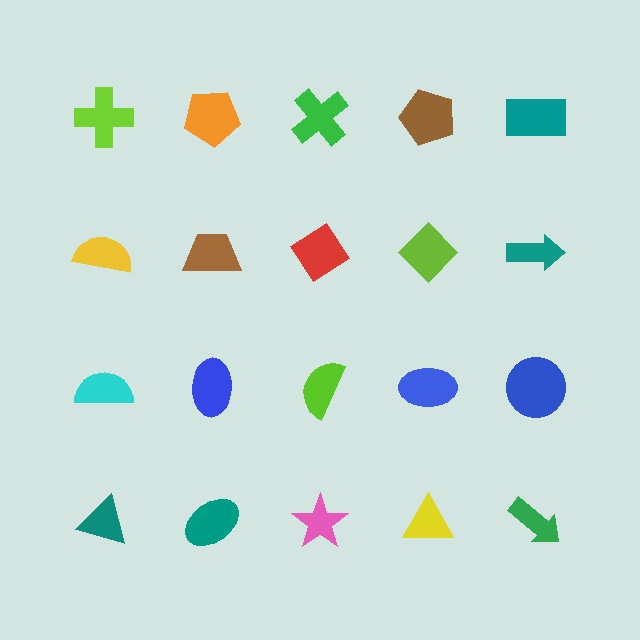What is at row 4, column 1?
A teal triangle.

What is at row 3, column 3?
A lime semicircle.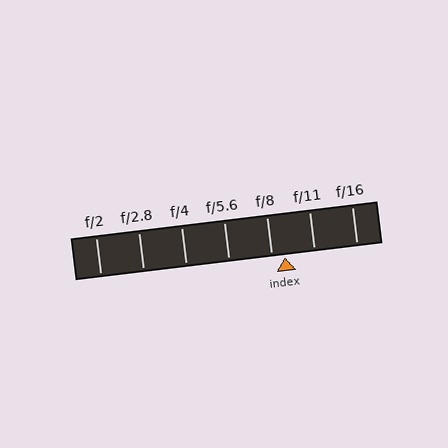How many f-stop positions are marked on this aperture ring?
There are 7 f-stop positions marked.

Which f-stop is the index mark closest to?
The index mark is closest to f/8.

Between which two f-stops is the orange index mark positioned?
The index mark is between f/8 and f/11.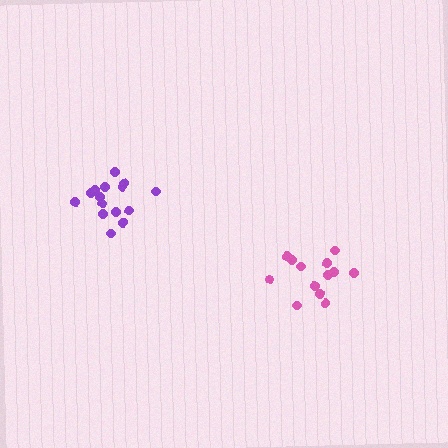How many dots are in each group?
Group 1: 15 dots, Group 2: 13 dots (28 total).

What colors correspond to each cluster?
The clusters are colored: purple, pink.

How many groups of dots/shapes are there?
There are 2 groups.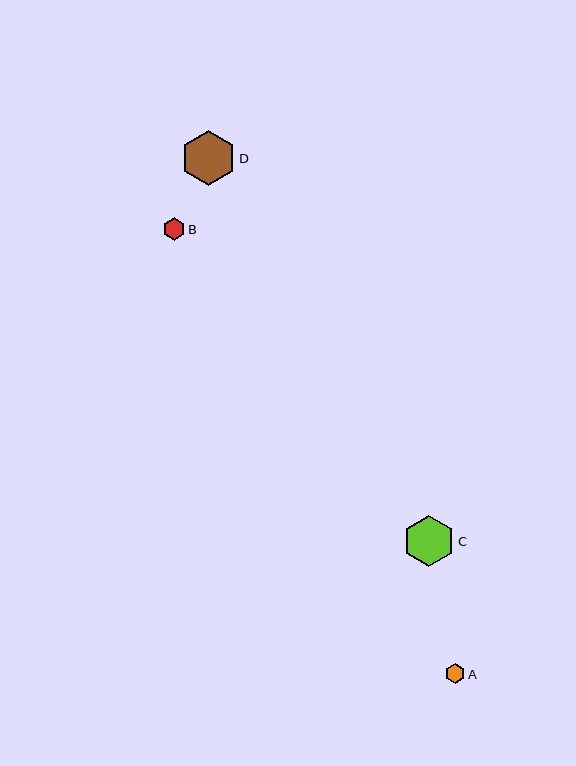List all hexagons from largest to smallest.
From largest to smallest: D, C, B, A.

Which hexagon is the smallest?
Hexagon A is the smallest with a size of approximately 20 pixels.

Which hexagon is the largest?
Hexagon D is the largest with a size of approximately 55 pixels.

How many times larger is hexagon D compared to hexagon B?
Hexagon D is approximately 2.4 times the size of hexagon B.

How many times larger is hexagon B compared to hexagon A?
Hexagon B is approximately 1.2 times the size of hexagon A.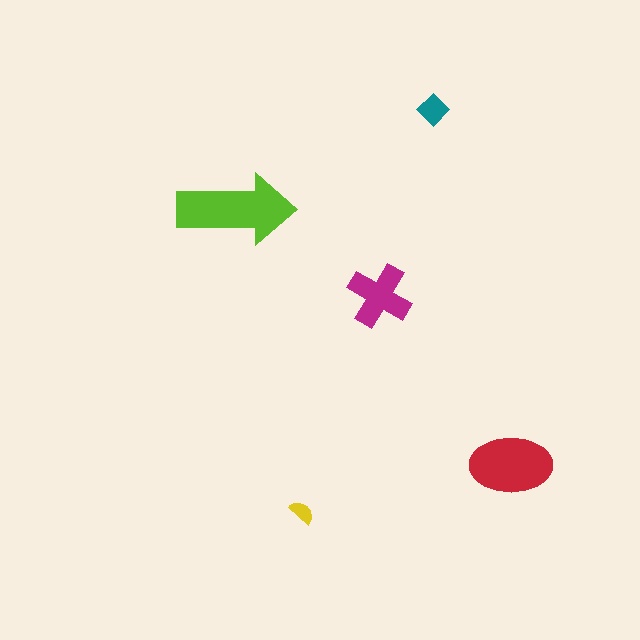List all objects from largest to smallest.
The lime arrow, the red ellipse, the magenta cross, the teal diamond, the yellow semicircle.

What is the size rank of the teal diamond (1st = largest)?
4th.